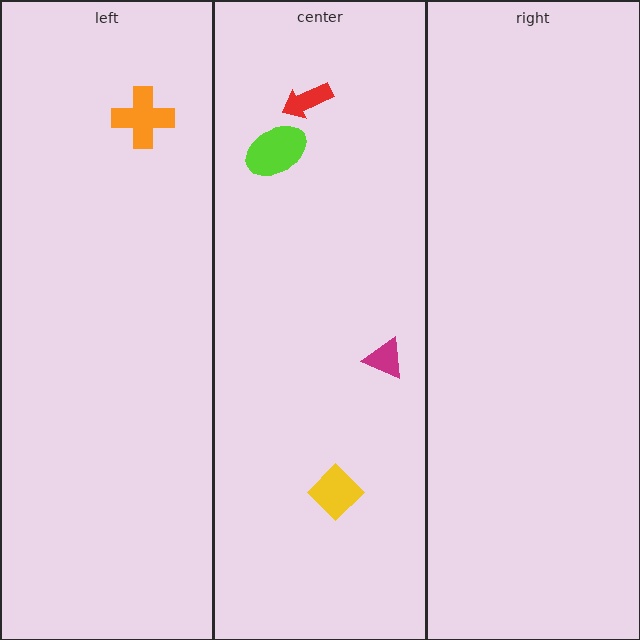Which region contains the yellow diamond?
The center region.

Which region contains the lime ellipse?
The center region.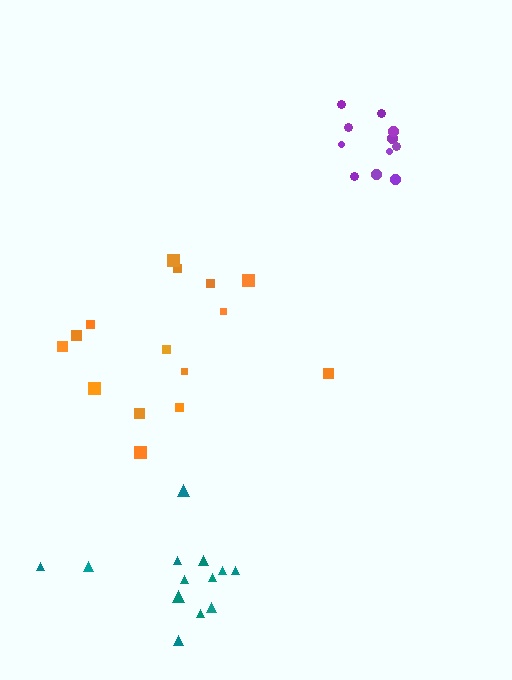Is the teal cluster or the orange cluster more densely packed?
Orange.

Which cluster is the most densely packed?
Purple.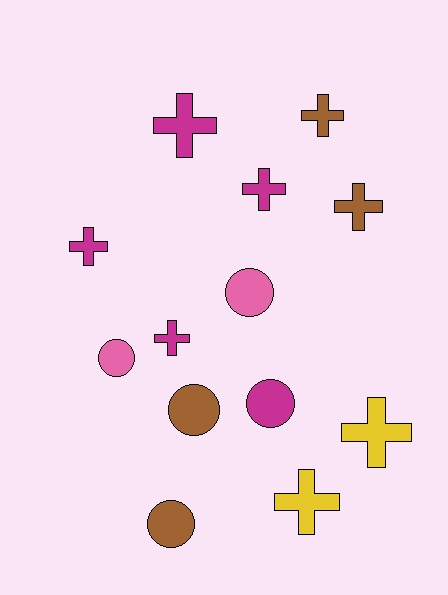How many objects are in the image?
There are 13 objects.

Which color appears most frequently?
Magenta, with 5 objects.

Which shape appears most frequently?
Cross, with 8 objects.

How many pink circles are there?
There are 2 pink circles.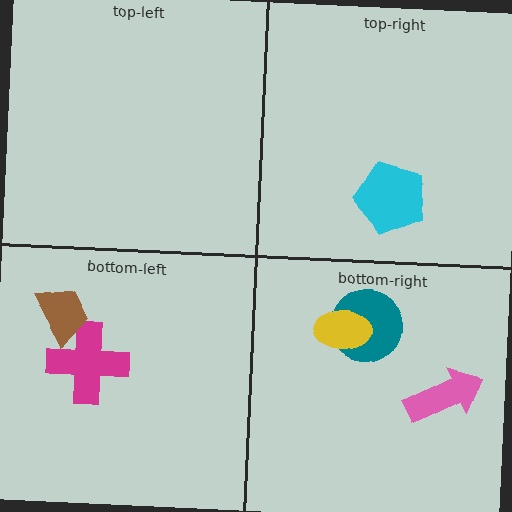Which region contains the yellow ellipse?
The bottom-right region.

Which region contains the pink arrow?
The bottom-right region.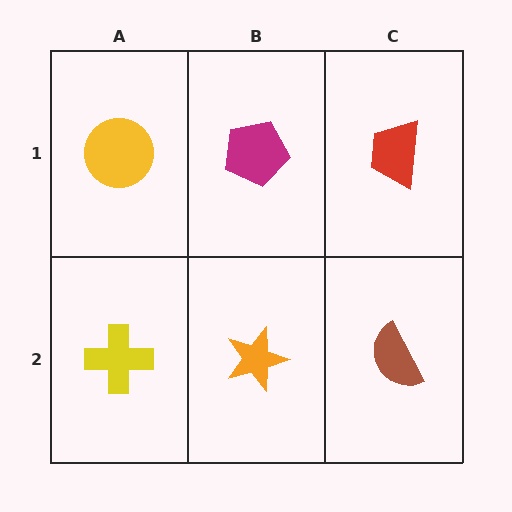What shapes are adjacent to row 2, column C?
A red trapezoid (row 1, column C), an orange star (row 2, column B).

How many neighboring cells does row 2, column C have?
2.